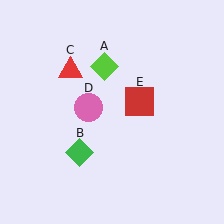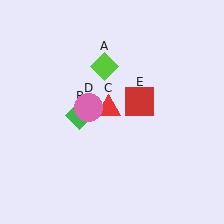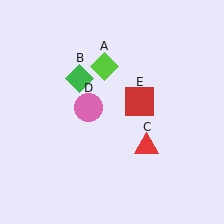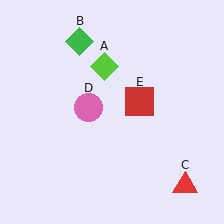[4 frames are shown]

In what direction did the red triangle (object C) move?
The red triangle (object C) moved down and to the right.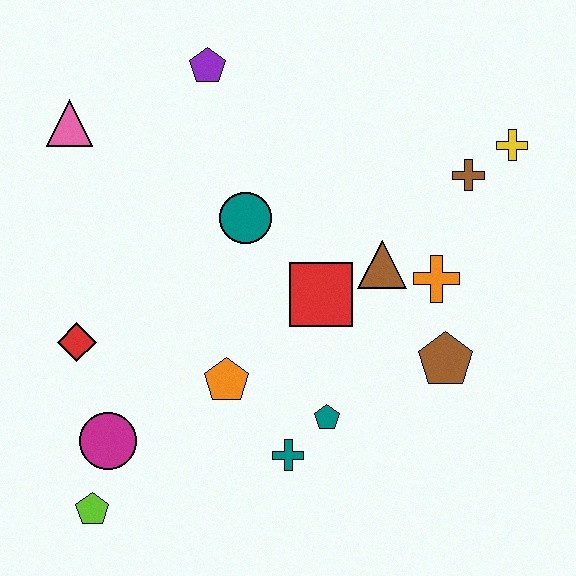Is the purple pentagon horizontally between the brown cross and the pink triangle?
Yes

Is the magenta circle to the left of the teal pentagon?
Yes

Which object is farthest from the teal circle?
The lime pentagon is farthest from the teal circle.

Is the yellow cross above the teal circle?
Yes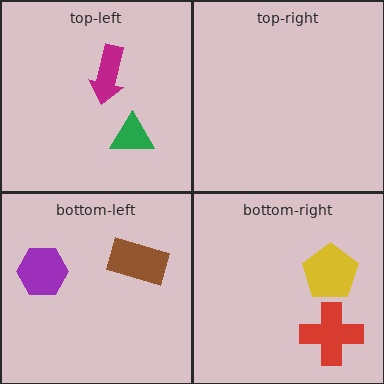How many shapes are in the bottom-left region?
2.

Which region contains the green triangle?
The top-left region.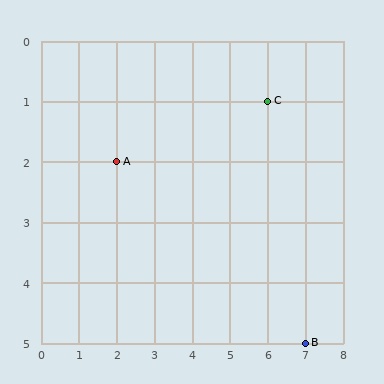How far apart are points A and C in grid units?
Points A and C are 4 columns and 1 row apart (about 4.1 grid units diagonally).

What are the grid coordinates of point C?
Point C is at grid coordinates (6, 1).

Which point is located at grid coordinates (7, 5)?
Point B is at (7, 5).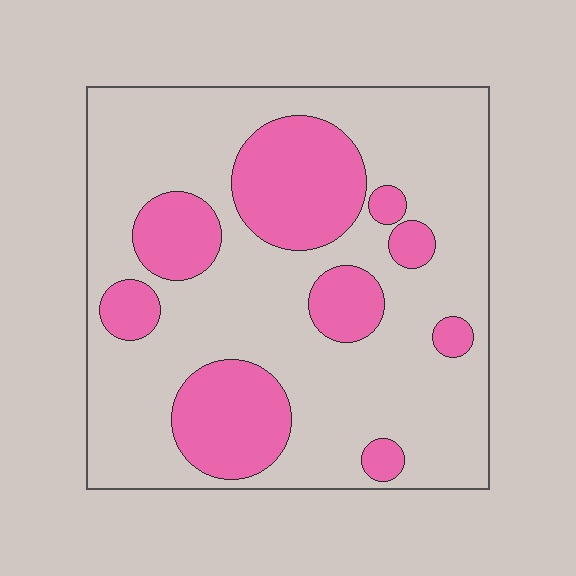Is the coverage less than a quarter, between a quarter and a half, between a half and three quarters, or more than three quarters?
Between a quarter and a half.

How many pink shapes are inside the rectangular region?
9.